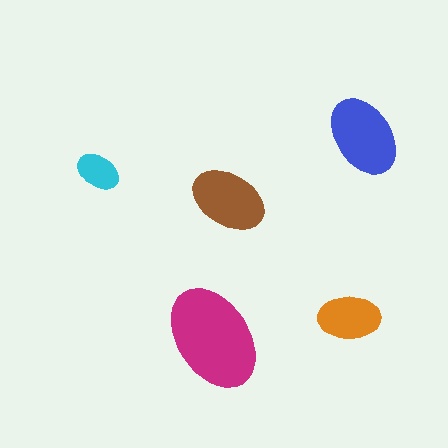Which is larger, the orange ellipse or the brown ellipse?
The brown one.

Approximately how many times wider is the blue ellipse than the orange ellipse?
About 1.5 times wider.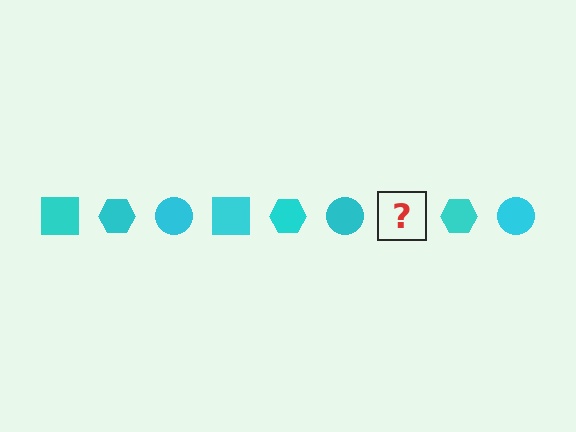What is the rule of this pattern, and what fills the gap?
The rule is that the pattern cycles through square, hexagon, circle shapes in cyan. The gap should be filled with a cyan square.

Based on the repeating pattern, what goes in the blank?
The blank should be a cyan square.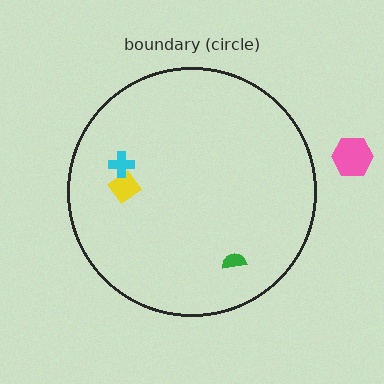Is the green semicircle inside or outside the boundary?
Inside.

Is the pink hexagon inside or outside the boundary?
Outside.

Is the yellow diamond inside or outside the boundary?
Inside.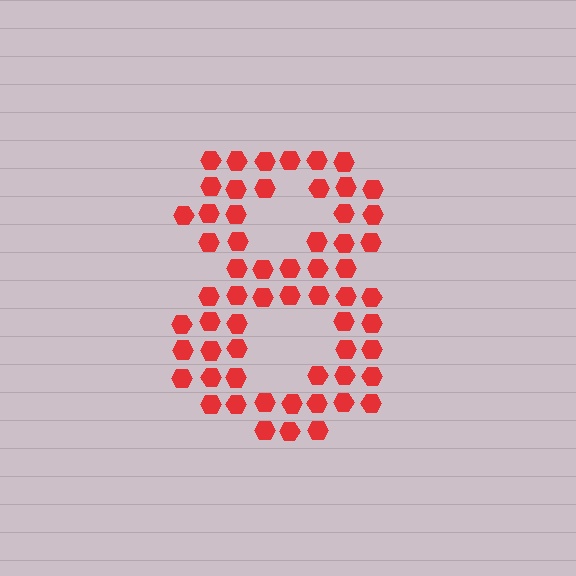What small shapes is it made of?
It is made of small hexagons.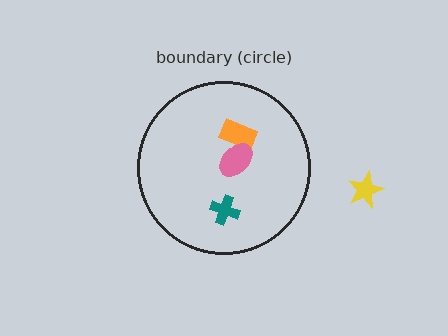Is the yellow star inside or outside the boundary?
Outside.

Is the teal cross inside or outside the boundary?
Inside.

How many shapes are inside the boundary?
3 inside, 1 outside.